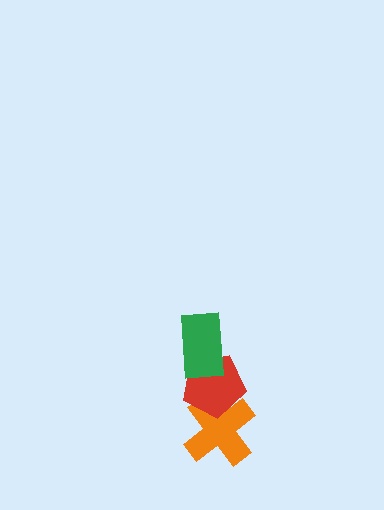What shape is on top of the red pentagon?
The green rectangle is on top of the red pentagon.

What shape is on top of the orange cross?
The red pentagon is on top of the orange cross.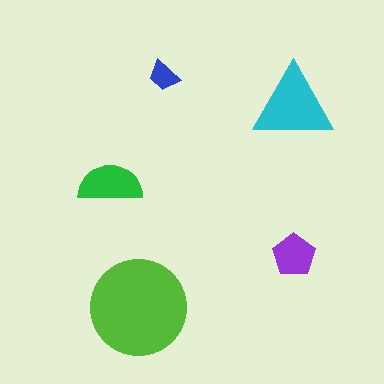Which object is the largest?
The lime circle.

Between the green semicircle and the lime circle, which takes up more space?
The lime circle.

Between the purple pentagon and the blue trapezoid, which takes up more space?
The purple pentagon.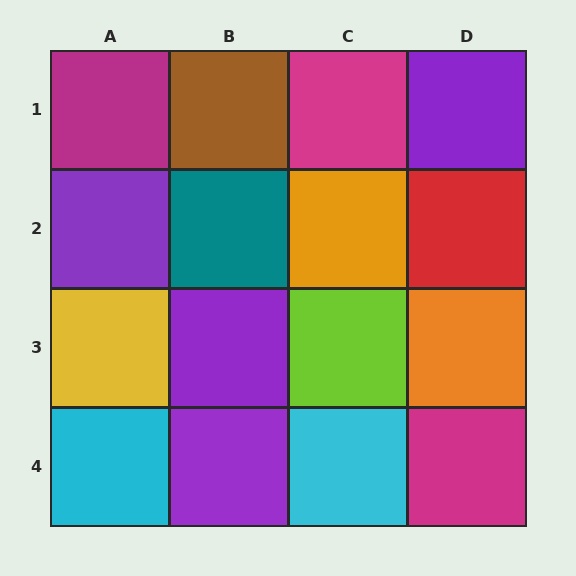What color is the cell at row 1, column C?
Magenta.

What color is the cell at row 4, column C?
Cyan.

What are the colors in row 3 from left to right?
Yellow, purple, lime, orange.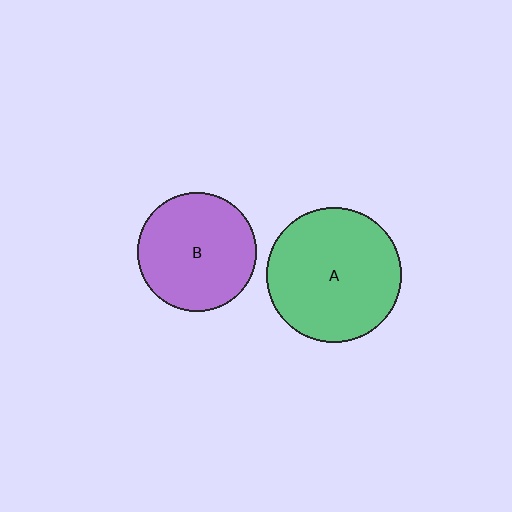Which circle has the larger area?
Circle A (green).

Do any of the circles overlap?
No, none of the circles overlap.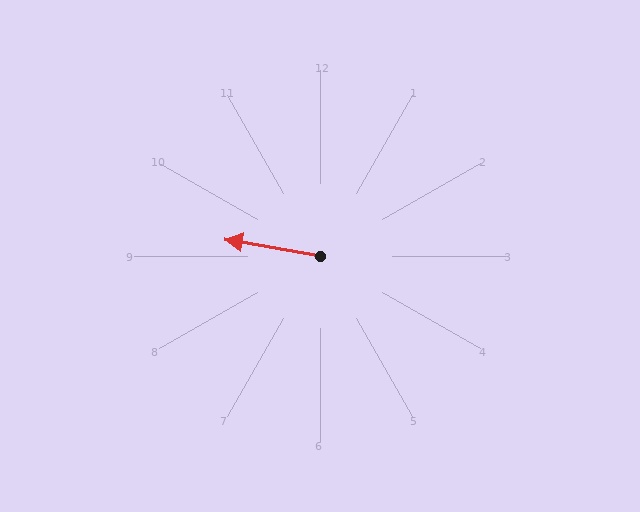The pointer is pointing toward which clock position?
Roughly 9 o'clock.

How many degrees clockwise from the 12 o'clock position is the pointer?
Approximately 280 degrees.